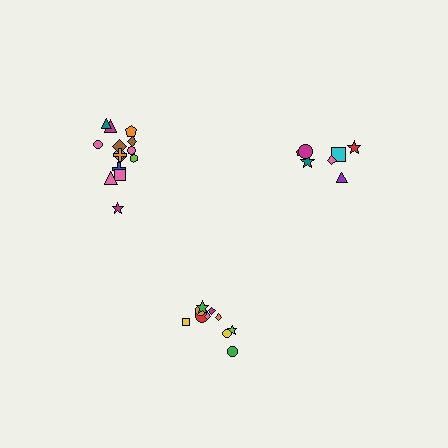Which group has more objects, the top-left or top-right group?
The top-left group.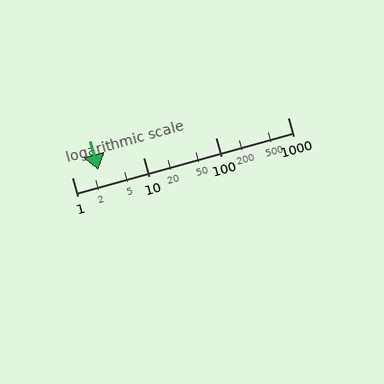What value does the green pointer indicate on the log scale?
The pointer indicates approximately 2.3.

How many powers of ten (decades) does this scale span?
The scale spans 3 decades, from 1 to 1000.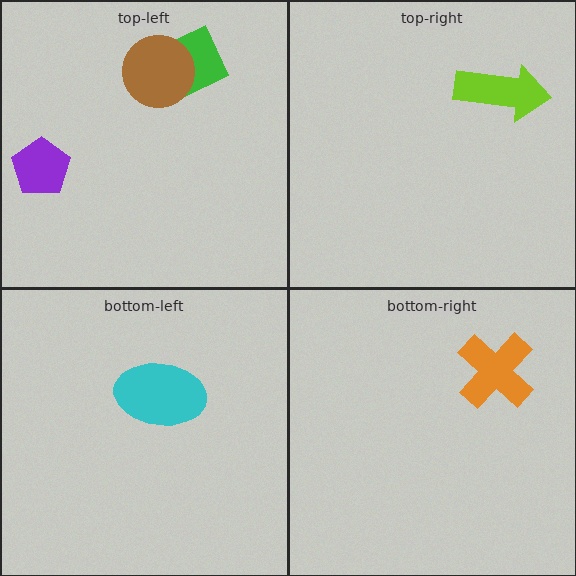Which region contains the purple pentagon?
The top-left region.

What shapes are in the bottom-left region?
The cyan ellipse.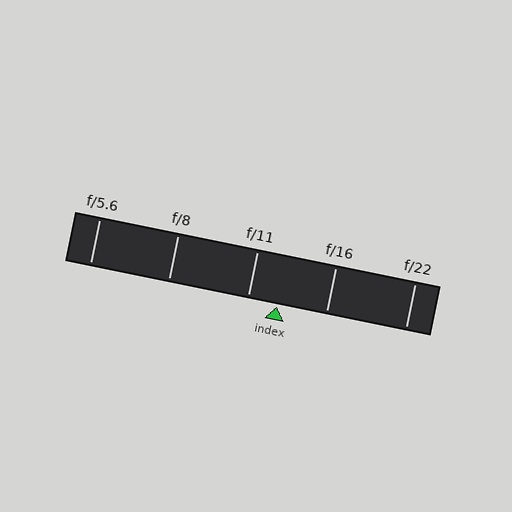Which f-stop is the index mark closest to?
The index mark is closest to f/11.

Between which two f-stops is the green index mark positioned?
The index mark is between f/11 and f/16.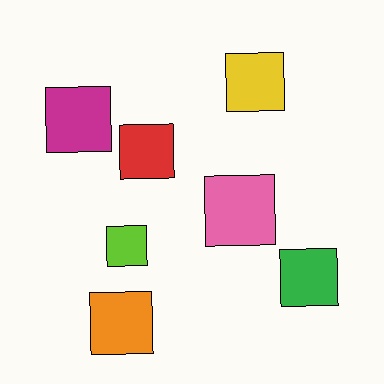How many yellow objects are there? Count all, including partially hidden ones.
There is 1 yellow object.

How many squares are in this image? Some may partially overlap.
There are 7 squares.